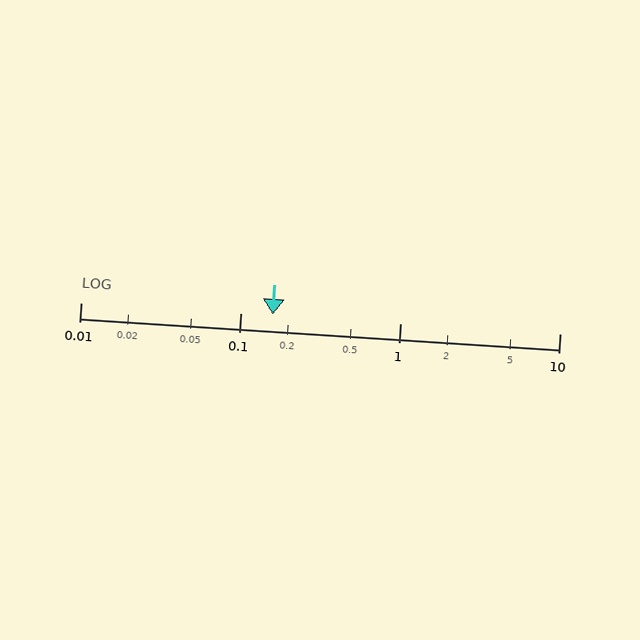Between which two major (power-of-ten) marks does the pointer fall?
The pointer is between 0.1 and 1.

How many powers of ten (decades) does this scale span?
The scale spans 3 decades, from 0.01 to 10.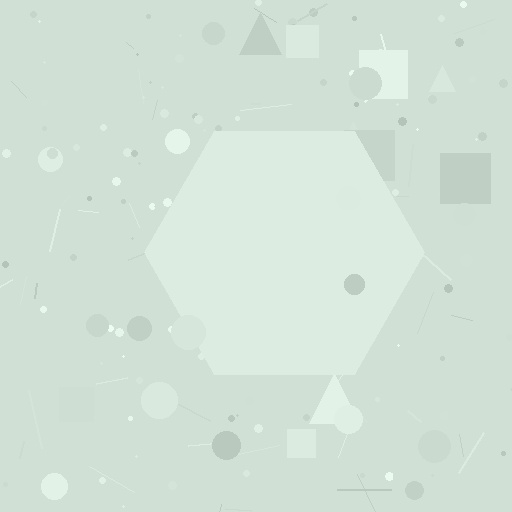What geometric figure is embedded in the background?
A hexagon is embedded in the background.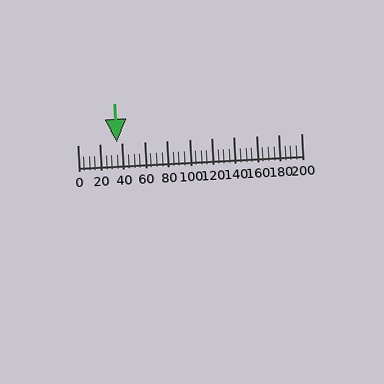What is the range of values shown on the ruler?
The ruler shows values from 0 to 200.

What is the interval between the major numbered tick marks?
The major tick marks are spaced 20 units apart.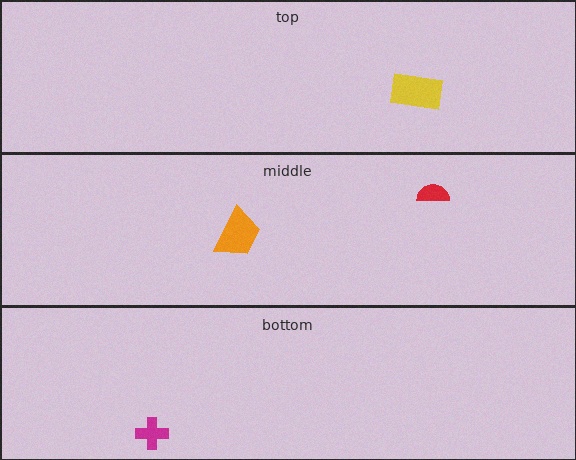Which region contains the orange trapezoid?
The middle region.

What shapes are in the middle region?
The red semicircle, the orange trapezoid.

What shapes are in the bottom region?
The magenta cross.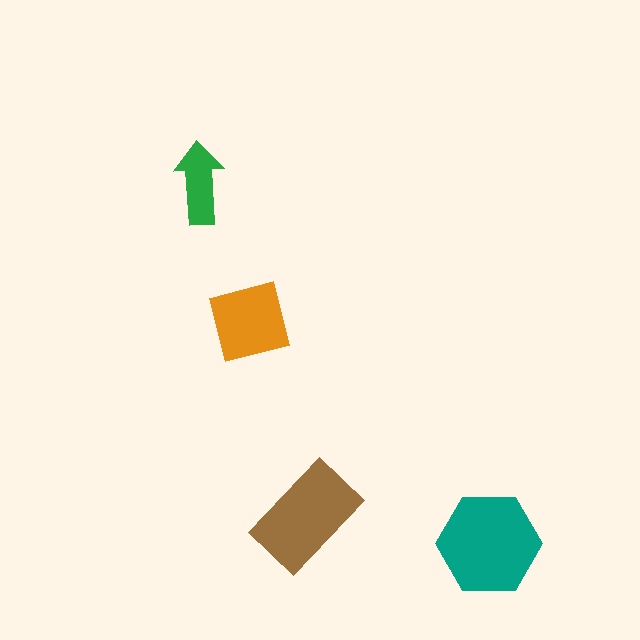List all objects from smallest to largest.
The green arrow, the orange square, the brown rectangle, the teal hexagon.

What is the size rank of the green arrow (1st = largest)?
4th.